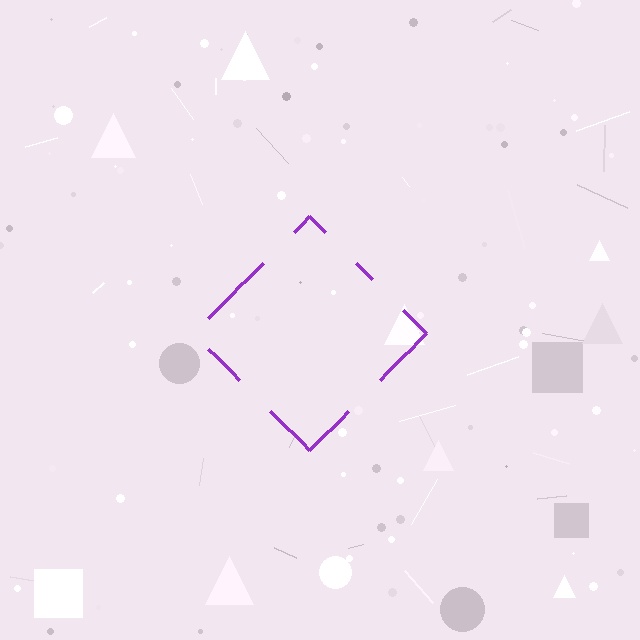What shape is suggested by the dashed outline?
The dashed outline suggests a diamond.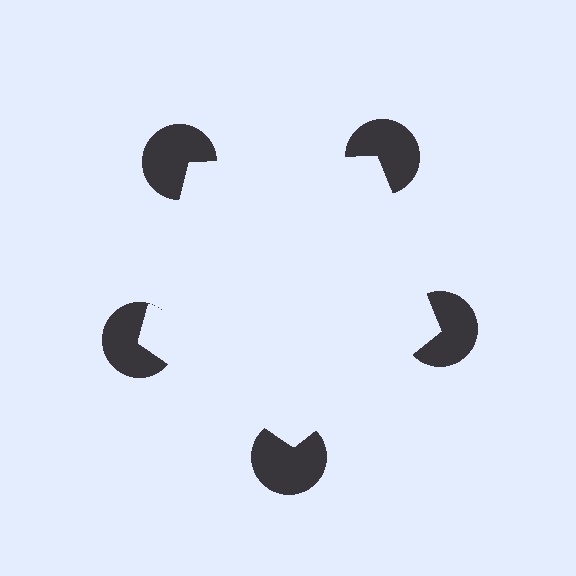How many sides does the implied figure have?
5 sides.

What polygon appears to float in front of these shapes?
An illusory pentagon — its edges are inferred from the aligned wedge cuts in the pac-man discs, not physically drawn.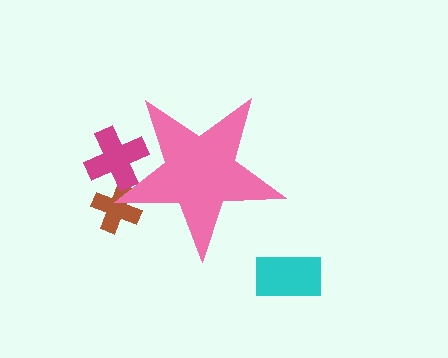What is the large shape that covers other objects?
A pink star.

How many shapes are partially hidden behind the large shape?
2 shapes are partially hidden.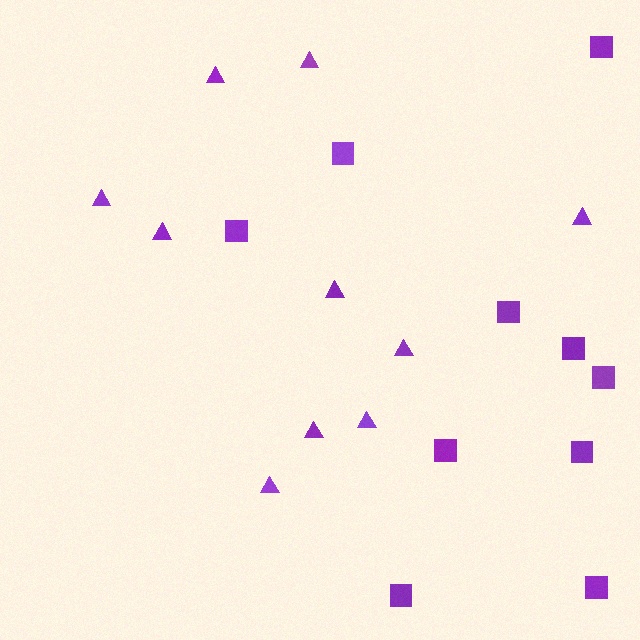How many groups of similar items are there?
There are 2 groups: one group of squares (10) and one group of triangles (10).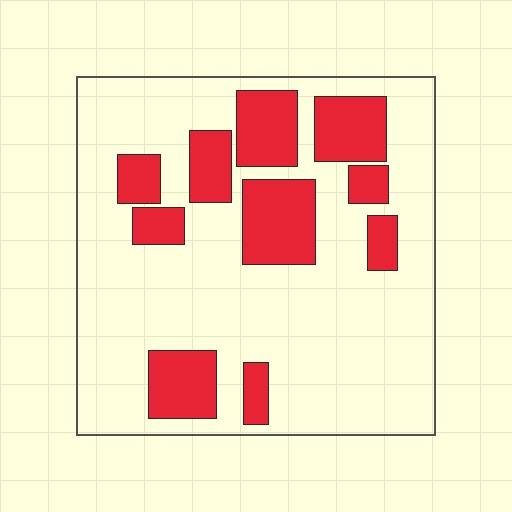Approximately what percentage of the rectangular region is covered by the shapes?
Approximately 25%.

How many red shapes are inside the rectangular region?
10.